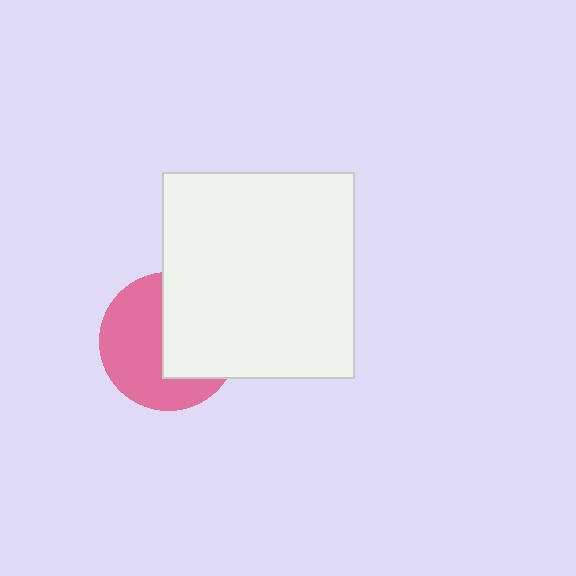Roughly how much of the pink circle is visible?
About half of it is visible (roughly 54%).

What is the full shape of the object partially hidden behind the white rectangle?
The partially hidden object is a pink circle.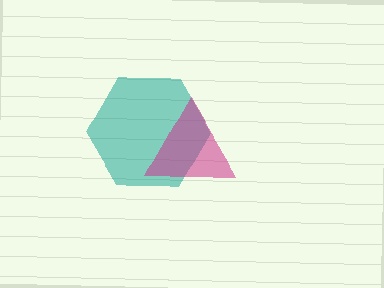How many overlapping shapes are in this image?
There are 2 overlapping shapes in the image.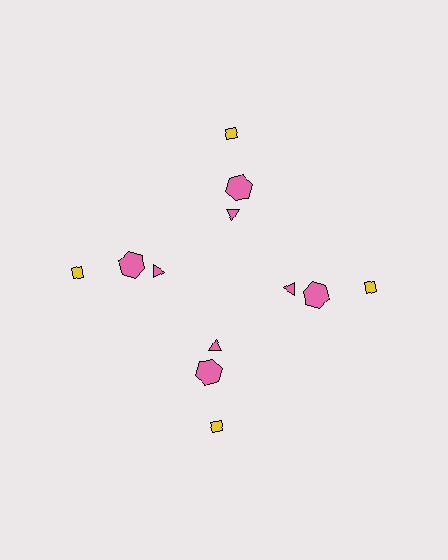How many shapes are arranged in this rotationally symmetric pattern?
There are 12 shapes, arranged in 4 groups of 3.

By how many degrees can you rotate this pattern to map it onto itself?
The pattern maps onto itself every 90 degrees of rotation.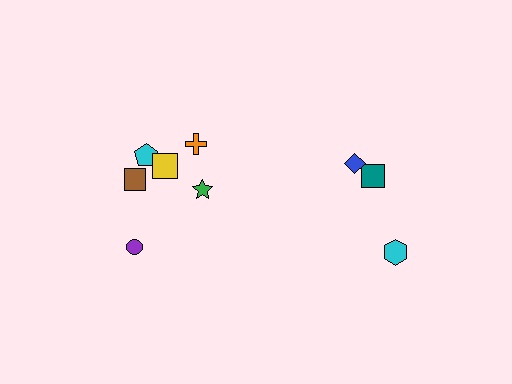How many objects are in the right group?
There are 3 objects.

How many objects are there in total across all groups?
There are 9 objects.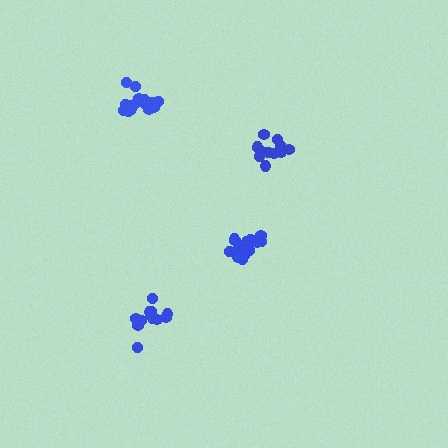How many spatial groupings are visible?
There are 4 spatial groupings.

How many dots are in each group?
Group 1: 16 dots, Group 2: 12 dots, Group 3: 17 dots, Group 4: 12 dots (57 total).